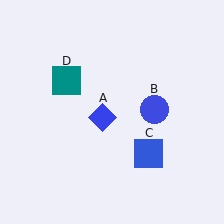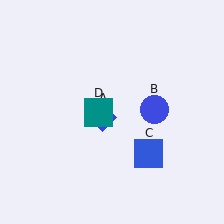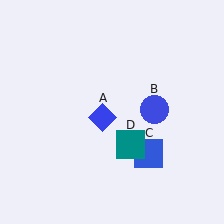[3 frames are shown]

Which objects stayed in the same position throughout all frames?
Blue diamond (object A) and blue circle (object B) and blue square (object C) remained stationary.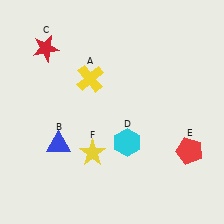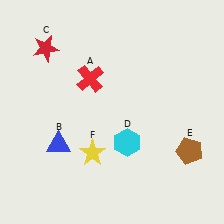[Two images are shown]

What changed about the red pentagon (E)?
In Image 1, E is red. In Image 2, it changed to brown.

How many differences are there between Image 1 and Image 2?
There are 2 differences between the two images.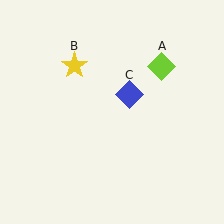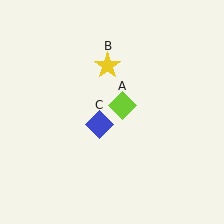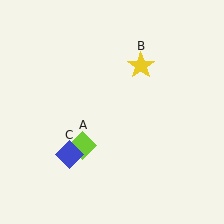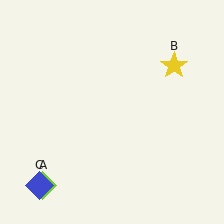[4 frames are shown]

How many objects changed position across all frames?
3 objects changed position: lime diamond (object A), yellow star (object B), blue diamond (object C).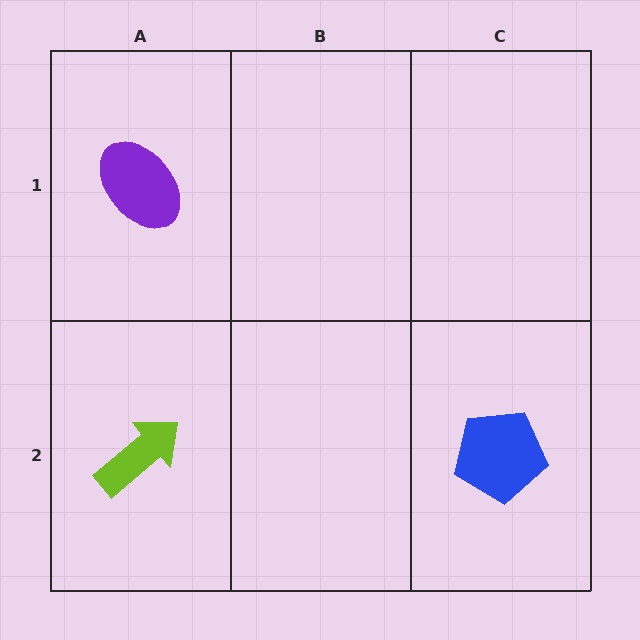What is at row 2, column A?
A lime arrow.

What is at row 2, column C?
A blue pentagon.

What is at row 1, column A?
A purple ellipse.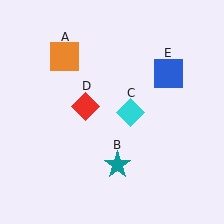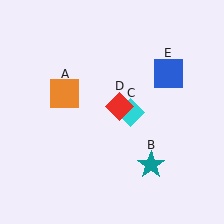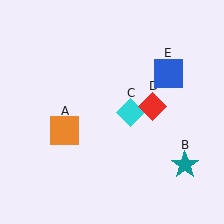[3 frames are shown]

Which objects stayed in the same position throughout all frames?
Cyan diamond (object C) and blue square (object E) remained stationary.